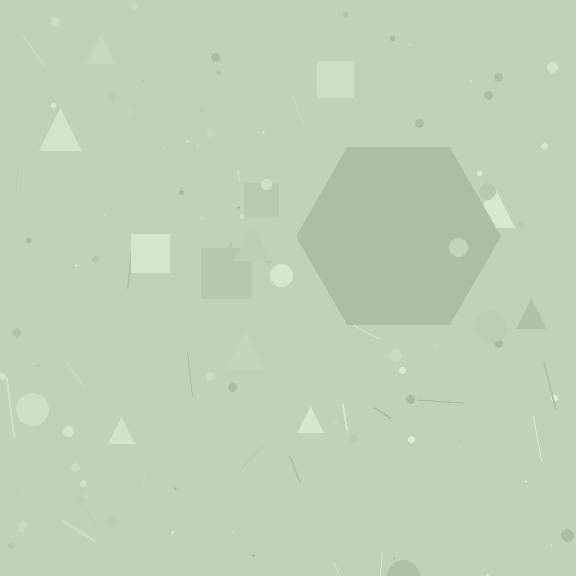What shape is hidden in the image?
A hexagon is hidden in the image.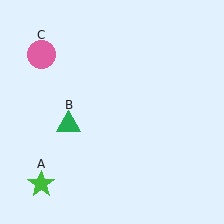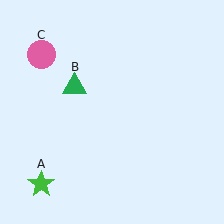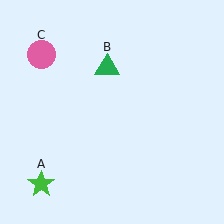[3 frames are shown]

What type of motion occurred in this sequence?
The green triangle (object B) rotated clockwise around the center of the scene.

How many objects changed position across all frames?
1 object changed position: green triangle (object B).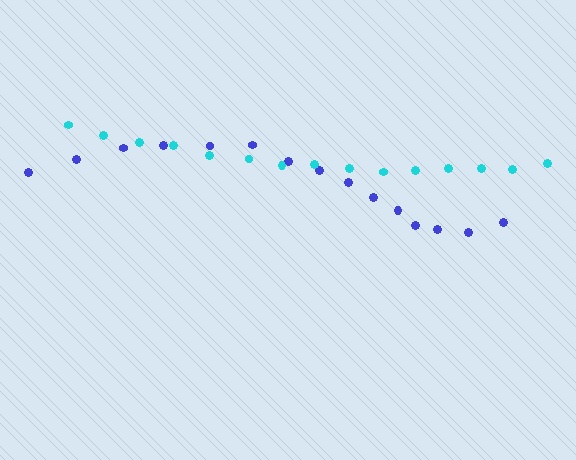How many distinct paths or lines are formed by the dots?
There are 2 distinct paths.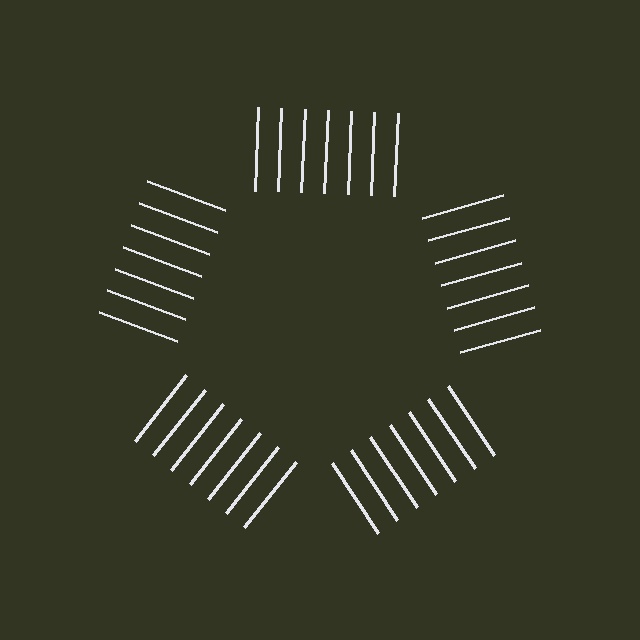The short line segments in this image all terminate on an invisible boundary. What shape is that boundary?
An illusory pentagon — the line segments terminate on its edges but no continuous stroke is drawn.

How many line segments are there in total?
35 — 7 along each of the 5 edges.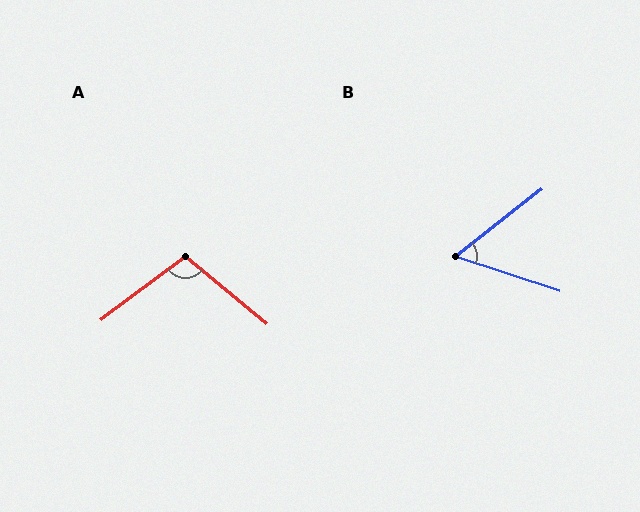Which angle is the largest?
A, at approximately 104 degrees.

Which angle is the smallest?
B, at approximately 57 degrees.